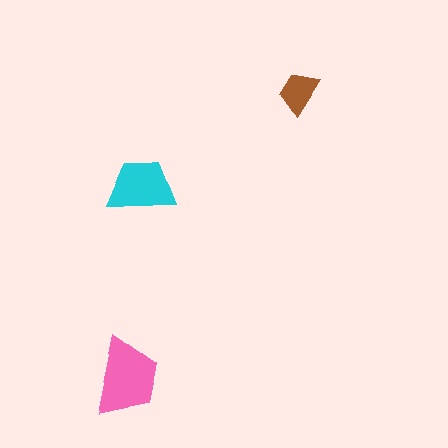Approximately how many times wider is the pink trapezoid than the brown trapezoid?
About 2 times wider.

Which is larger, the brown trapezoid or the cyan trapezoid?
The cyan one.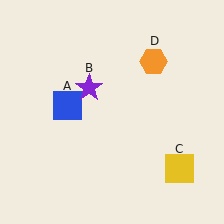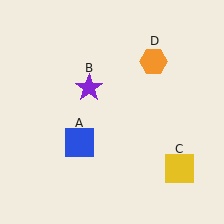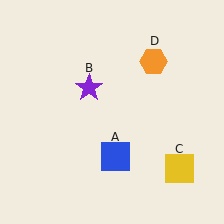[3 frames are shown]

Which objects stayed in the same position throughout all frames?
Purple star (object B) and yellow square (object C) and orange hexagon (object D) remained stationary.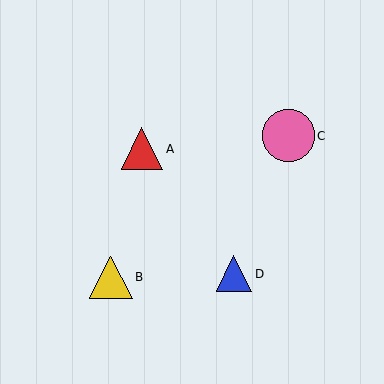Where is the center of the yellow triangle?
The center of the yellow triangle is at (111, 278).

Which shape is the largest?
The pink circle (labeled C) is the largest.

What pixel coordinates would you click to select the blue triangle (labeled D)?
Click at (234, 274) to select the blue triangle D.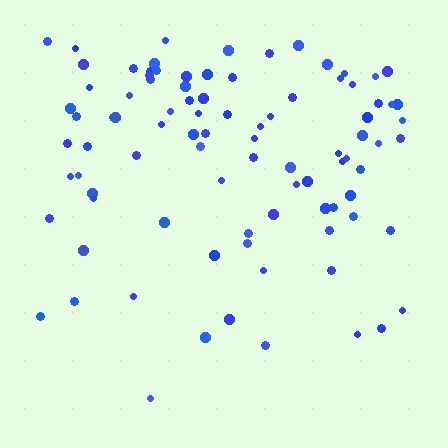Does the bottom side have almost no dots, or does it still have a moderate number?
Still a moderate number, just noticeably fewer than the top.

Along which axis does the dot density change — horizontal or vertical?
Vertical.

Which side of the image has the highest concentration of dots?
The top.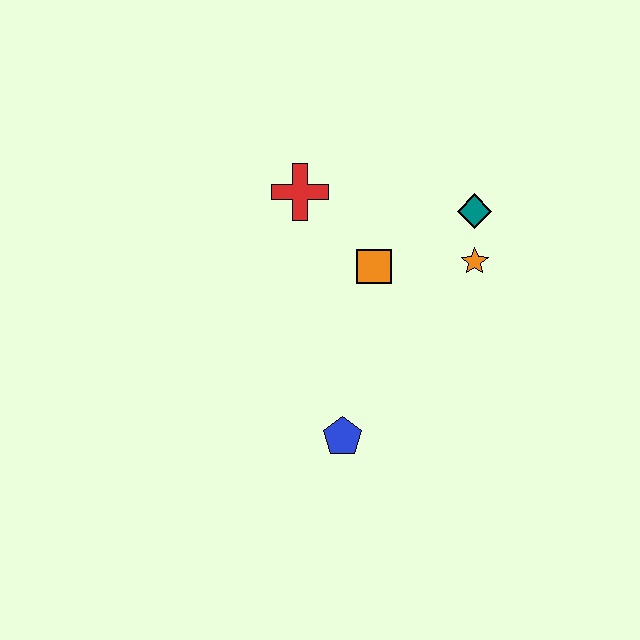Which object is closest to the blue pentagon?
The orange square is closest to the blue pentagon.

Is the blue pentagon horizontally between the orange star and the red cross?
Yes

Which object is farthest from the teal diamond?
The blue pentagon is farthest from the teal diamond.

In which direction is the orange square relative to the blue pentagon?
The orange square is above the blue pentagon.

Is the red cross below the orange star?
No